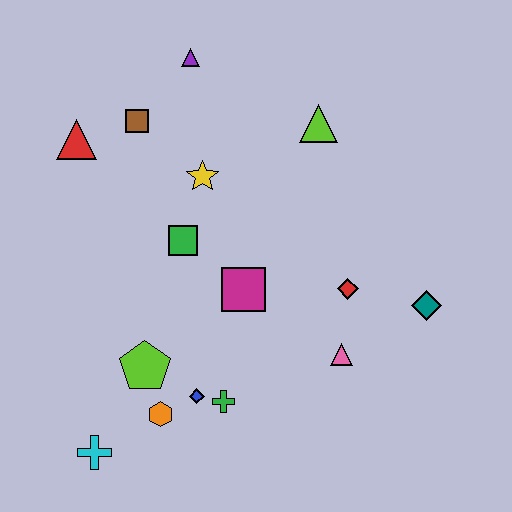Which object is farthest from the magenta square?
The purple triangle is farthest from the magenta square.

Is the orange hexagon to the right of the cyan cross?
Yes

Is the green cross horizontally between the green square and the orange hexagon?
No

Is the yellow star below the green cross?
No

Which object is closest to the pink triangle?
The red diamond is closest to the pink triangle.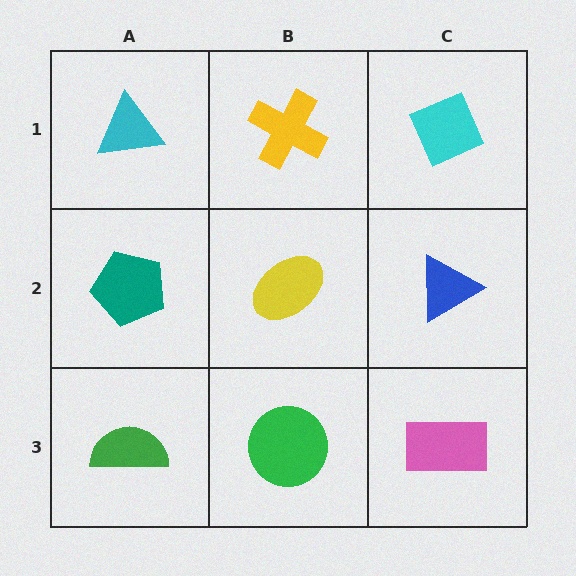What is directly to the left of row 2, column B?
A teal pentagon.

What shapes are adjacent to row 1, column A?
A teal pentagon (row 2, column A), a yellow cross (row 1, column B).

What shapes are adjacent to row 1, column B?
A yellow ellipse (row 2, column B), a cyan triangle (row 1, column A), a cyan diamond (row 1, column C).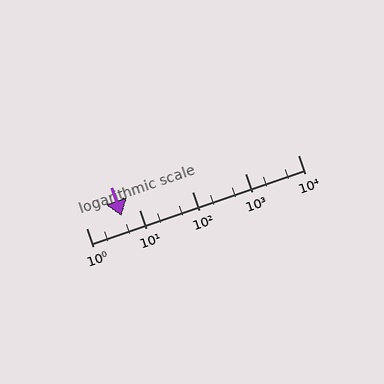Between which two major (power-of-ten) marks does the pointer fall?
The pointer is between 1 and 10.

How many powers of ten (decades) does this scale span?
The scale spans 4 decades, from 1 to 10000.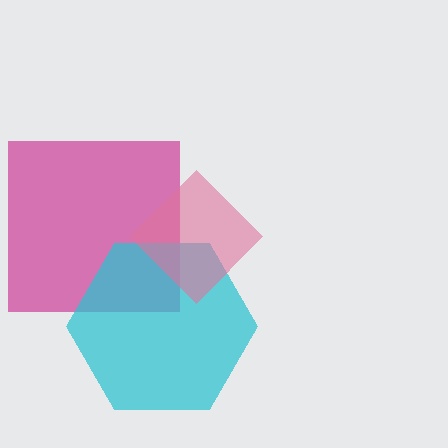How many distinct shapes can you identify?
There are 3 distinct shapes: a magenta square, a cyan hexagon, a pink diamond.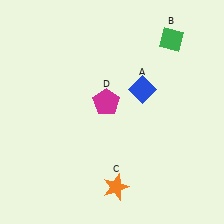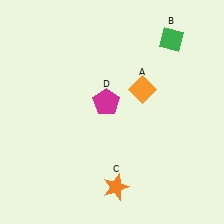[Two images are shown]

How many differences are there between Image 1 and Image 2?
There is 1 difference between the two images.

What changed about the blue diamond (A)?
In Image 1, A is blue. In Image 2, it changed to orange.